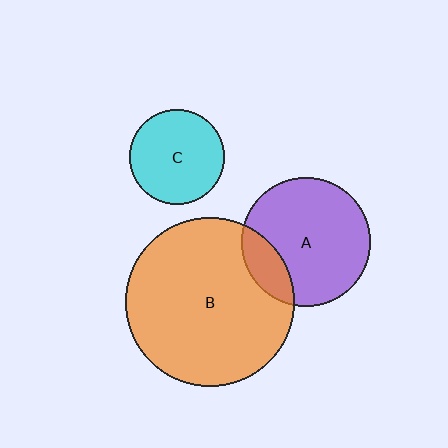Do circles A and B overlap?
Yes.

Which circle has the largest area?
Circle B (orange).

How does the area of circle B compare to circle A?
Approximately 1.7 times.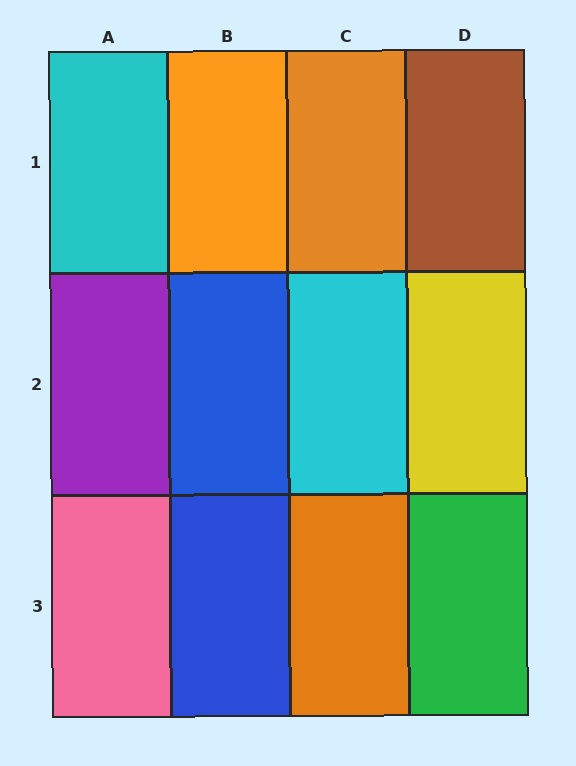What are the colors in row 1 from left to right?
Cyan, orange, orange, brown.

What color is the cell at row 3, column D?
Green.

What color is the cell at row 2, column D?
Yellow.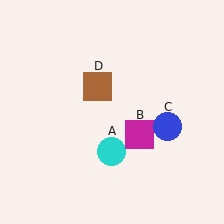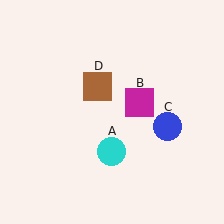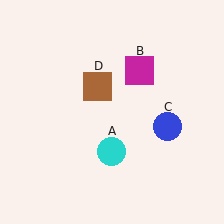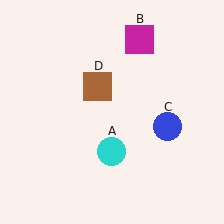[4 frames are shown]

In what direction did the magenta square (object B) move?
The magenta square (object B) moved up.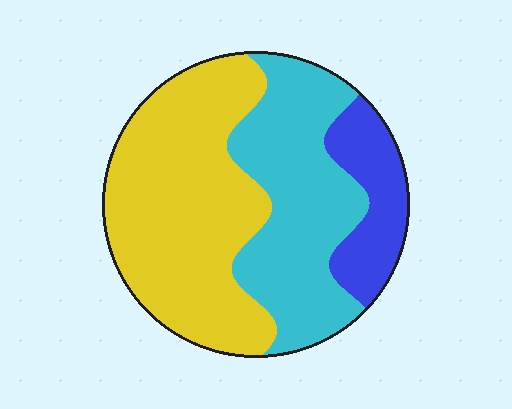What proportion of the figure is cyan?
Cyan covers roughly 35% of the figure.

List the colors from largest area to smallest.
From largest to smallest: yellow, cyan, blue.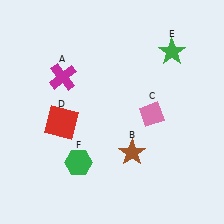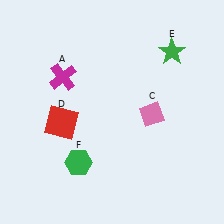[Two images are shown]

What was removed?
The brown star (B) was removed in Image 2.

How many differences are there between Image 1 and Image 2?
There is 1 difference between the two images.